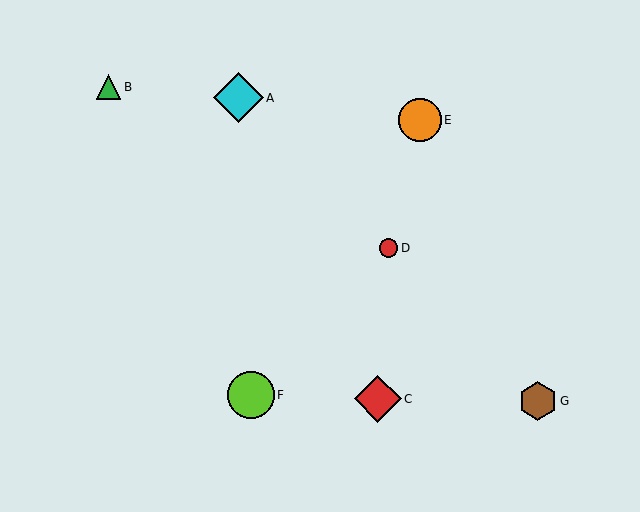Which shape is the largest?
The cyan diamond (labeled A) is the largest.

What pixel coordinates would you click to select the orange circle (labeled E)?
Click at (420, 120) to select the orange circle E.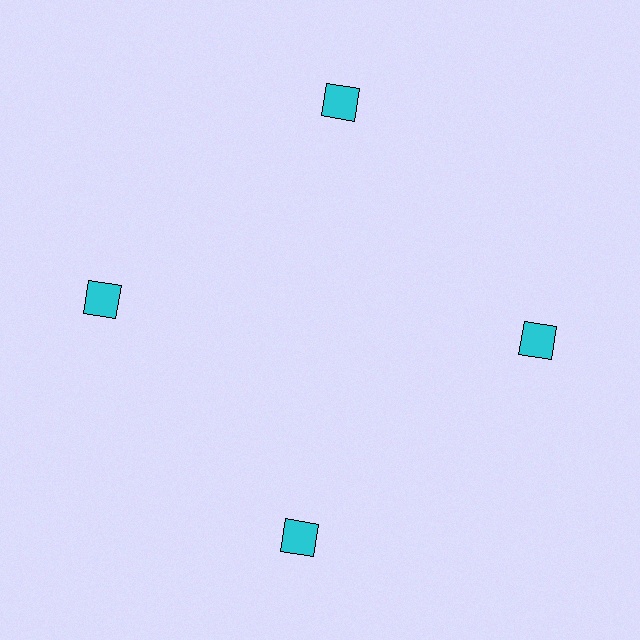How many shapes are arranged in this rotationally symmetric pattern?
There are 4 shapes, arranged in 4 groups of 1.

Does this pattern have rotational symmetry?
Yes, this pattern has 4-fold rotational symmetry. It looks the same after rotating 90 degrees around the center.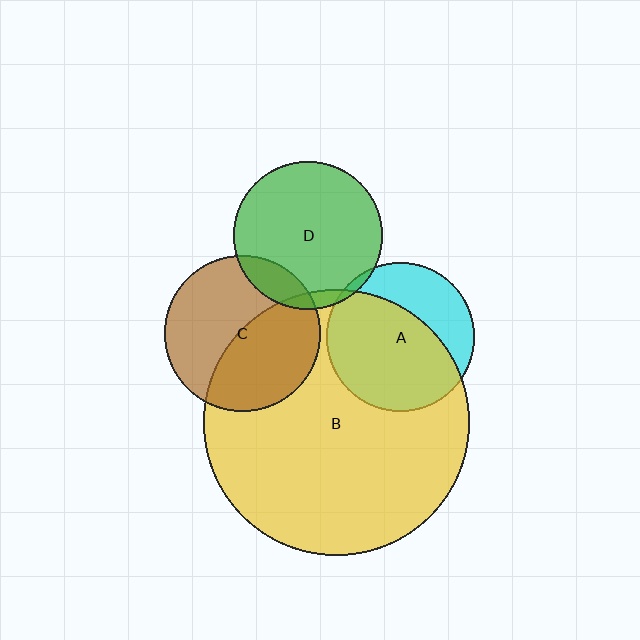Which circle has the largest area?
Circle B (yellow).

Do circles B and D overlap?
Yes.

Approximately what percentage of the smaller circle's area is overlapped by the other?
Approximately 5%.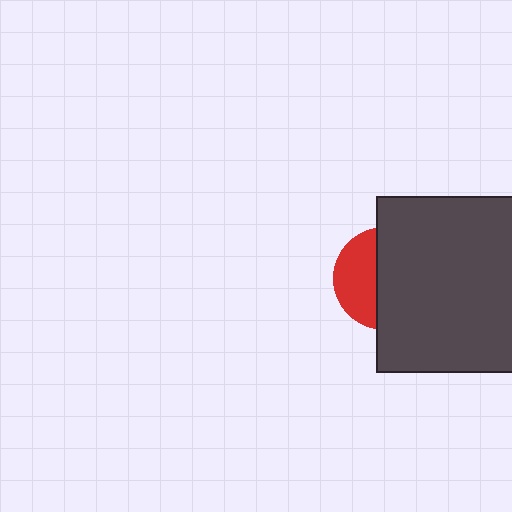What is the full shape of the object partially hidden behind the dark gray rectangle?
The partially hidden object is a red circle.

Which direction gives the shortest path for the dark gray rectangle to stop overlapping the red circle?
Moving right gives the shortest separation.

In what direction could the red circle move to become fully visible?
The red circle could move left. That would shift it out from behind the dark gray rectangle entirely.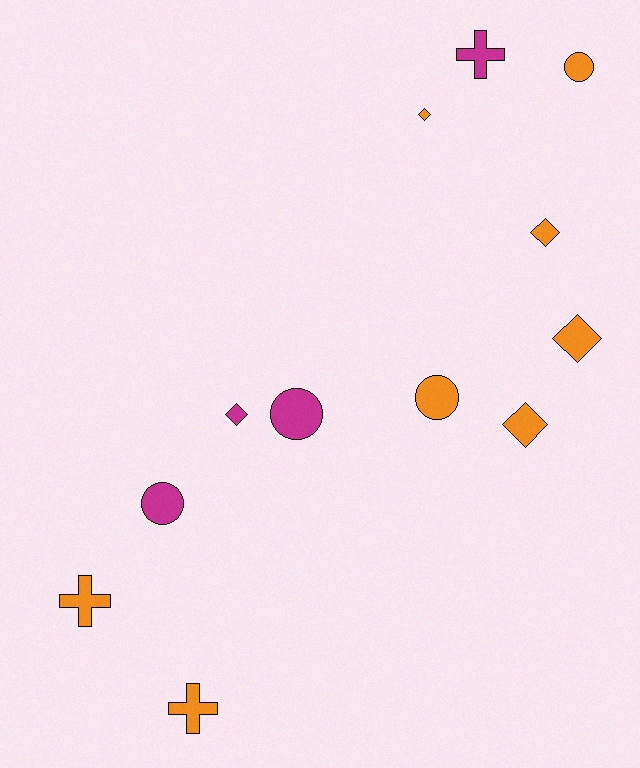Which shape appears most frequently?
Diamond, with 5 objects.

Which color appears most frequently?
Orange, with 8 objects.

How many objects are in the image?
There are 12 objects.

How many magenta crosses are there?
There is 1 magenta cross.